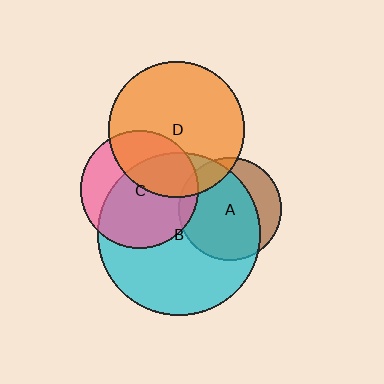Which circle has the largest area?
Circle B (cyan).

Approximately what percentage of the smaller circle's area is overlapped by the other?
Approximately 65%.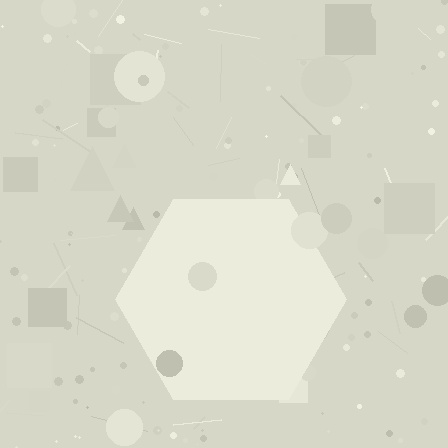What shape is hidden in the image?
A hexagon is hidden in the image.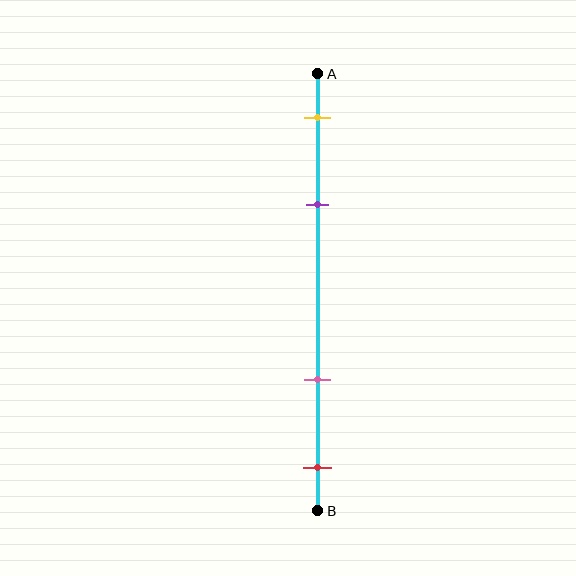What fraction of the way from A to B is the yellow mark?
The yellow mark is approximately 10% (0.1) of the way from A to B.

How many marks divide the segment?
There are 4 marks dividing the segment.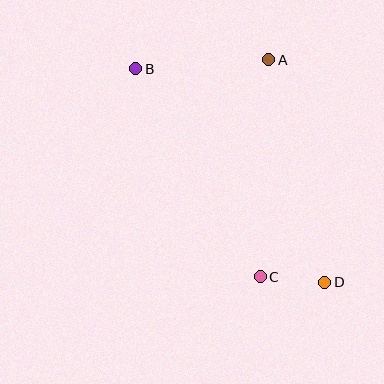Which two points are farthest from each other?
Points B and D are farthest from each other.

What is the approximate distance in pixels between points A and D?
The distance between A and D is approximately 230 pixels.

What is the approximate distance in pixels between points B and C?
The distance between B and C is approximately 243 pixels.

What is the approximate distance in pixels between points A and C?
The distance between A and C is approximately 217 pixels.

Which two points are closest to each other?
Points C and D are closest to each other.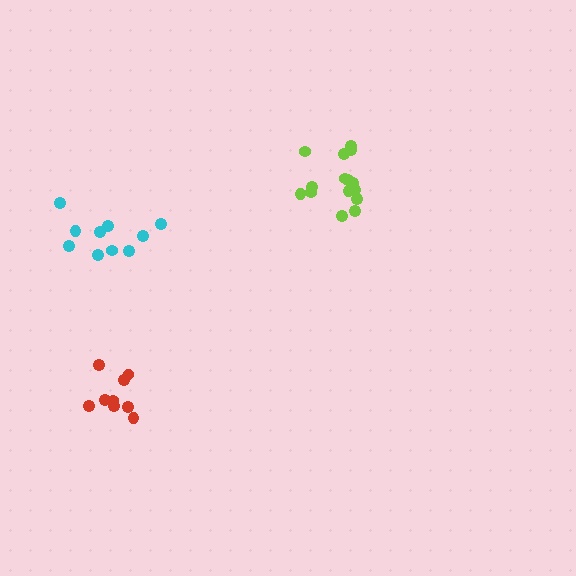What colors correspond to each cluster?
The clusters are colored: lime, red, cyan.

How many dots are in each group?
Group 1: 15 dots, Group 2: 9 dots, Group 3: 10 dots (34 total).